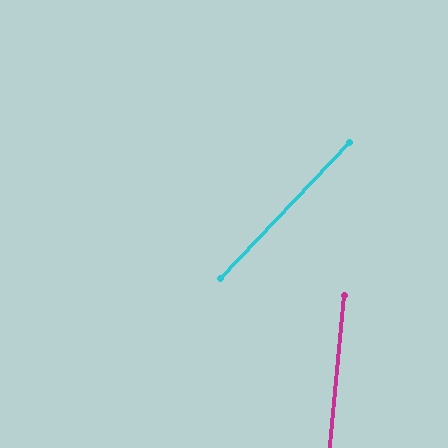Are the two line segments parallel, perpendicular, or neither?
Neither parallel nor perpendicular — they differ by about 38°.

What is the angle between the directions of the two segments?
Approximately 38 degrees.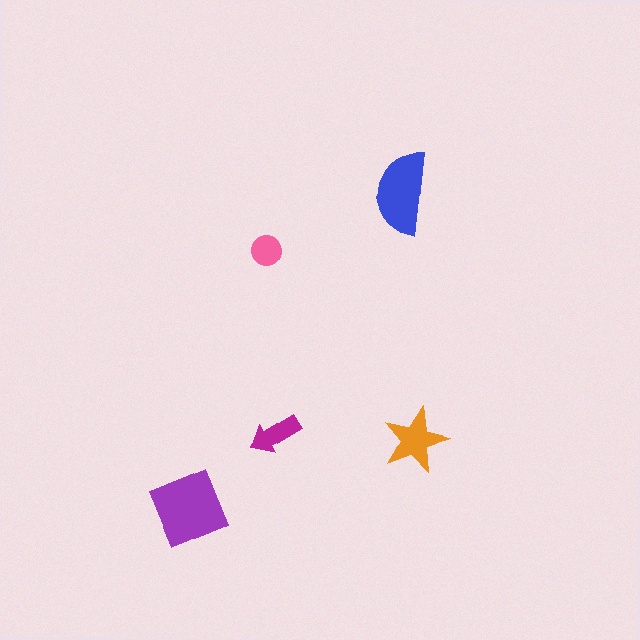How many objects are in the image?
There are 5 objects in the image.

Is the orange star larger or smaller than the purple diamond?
Smaller.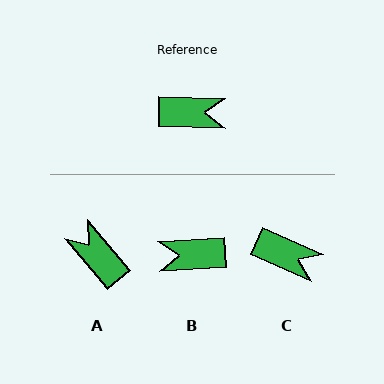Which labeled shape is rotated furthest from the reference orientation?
B, about 176 degrees away.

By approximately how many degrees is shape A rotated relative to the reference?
Approximately 132 degrees counter-clockwise.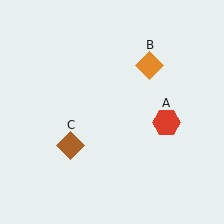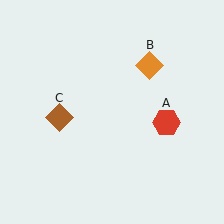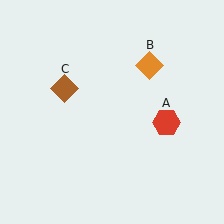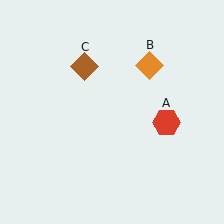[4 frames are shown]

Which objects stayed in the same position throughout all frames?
Red hexagon (object A) and orange diamond (object B) remained stationary.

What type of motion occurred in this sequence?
The brown diamond (object C) rotated clockwise around the center of the scene.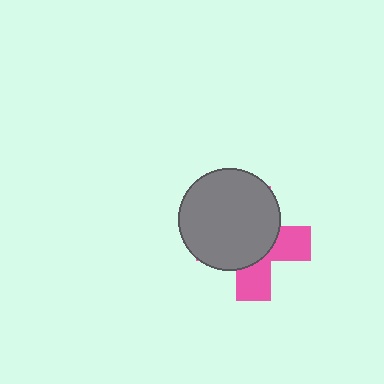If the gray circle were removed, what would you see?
You would see the complete pink cross.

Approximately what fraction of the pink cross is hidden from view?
Roughly 62% of the pink cross is hidden behind the gray circle.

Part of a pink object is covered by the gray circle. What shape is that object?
It is a cross.